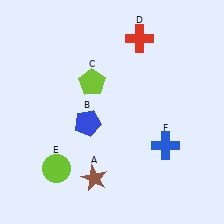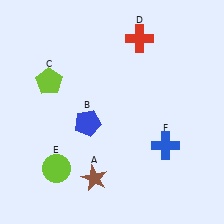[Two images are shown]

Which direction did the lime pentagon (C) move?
The lime pentagon (C) moved left.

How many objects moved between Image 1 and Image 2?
1 object moved between the two images.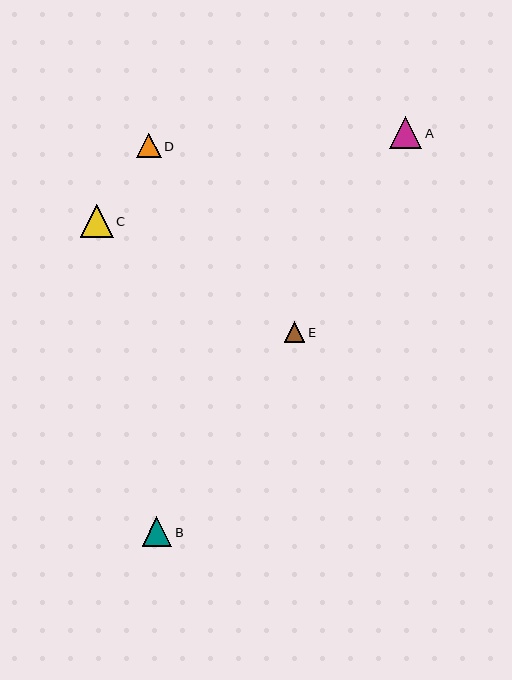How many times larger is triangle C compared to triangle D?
Triangle C is approximately 1.3 times the size of triangle D.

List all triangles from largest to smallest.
From largest to smallest: C, A, B, D, E.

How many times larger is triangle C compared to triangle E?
Triangle C is approximately 1.6 times the size of triangle E.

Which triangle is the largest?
Triangle C is the largest with a size of approximately 33 pixels.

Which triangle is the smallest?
Triangle E is the smallest with a size of approximately 20 pixels.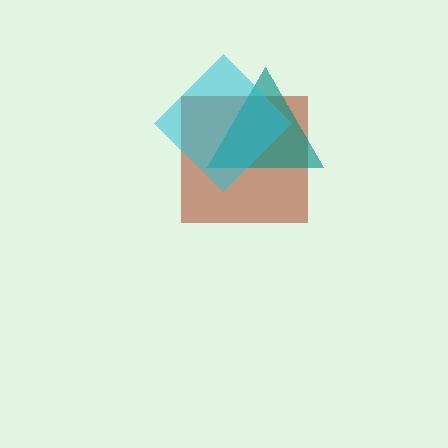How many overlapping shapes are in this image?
There are 3 overlapping shapes in the image.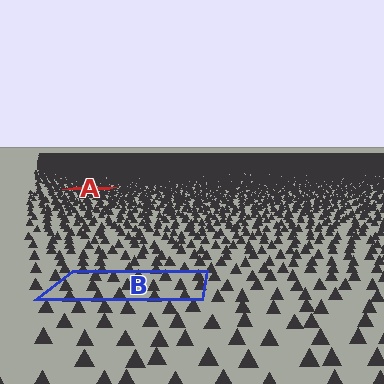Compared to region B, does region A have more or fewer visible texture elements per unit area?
Region A has more texture elements per unit area — they are packed more densely because it is farther away.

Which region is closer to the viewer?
Region B is closer. The texture elements there are larger and more spread out.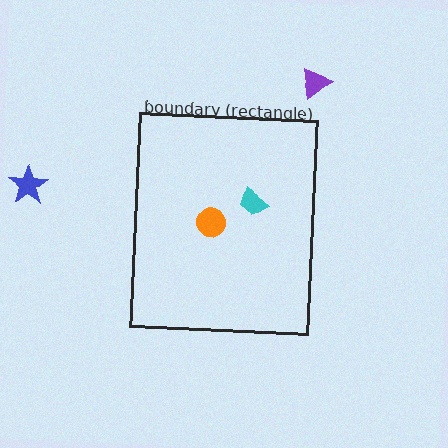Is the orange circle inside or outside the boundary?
Inside.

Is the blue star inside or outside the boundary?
Outside.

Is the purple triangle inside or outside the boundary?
Outside.